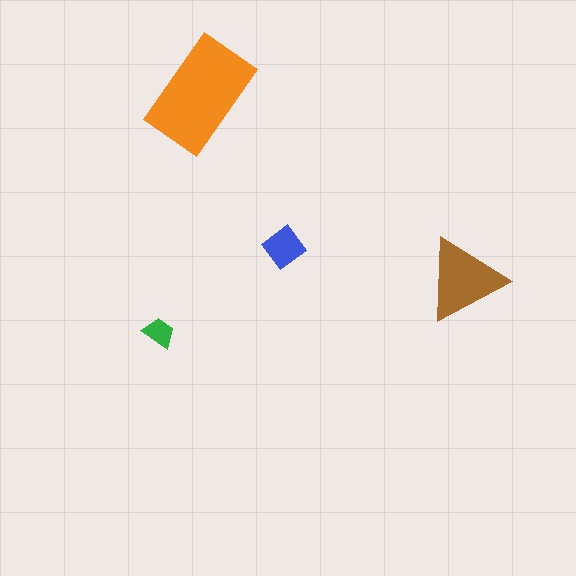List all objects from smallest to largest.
The green trapezoid, the blue diamond, the brown triangle, the orange rectangle.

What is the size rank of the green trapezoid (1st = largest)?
4th.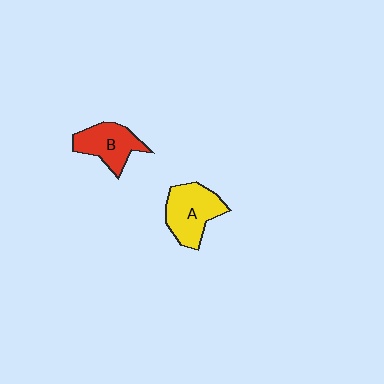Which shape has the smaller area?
Shape B (red).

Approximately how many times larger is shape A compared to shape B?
Approximately 1.2 times.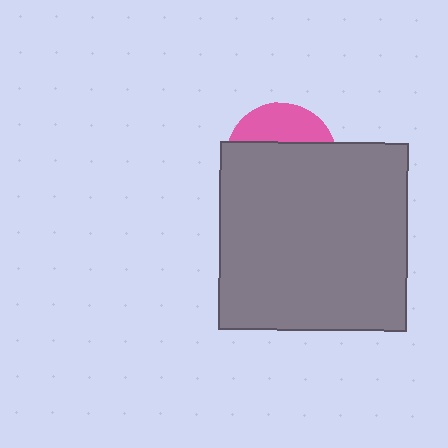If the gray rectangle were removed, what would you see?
You would see the complete pink circle.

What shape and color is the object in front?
The object in front is a gray rectangle.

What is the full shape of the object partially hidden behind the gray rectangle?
The partially hidden object is a pink circle.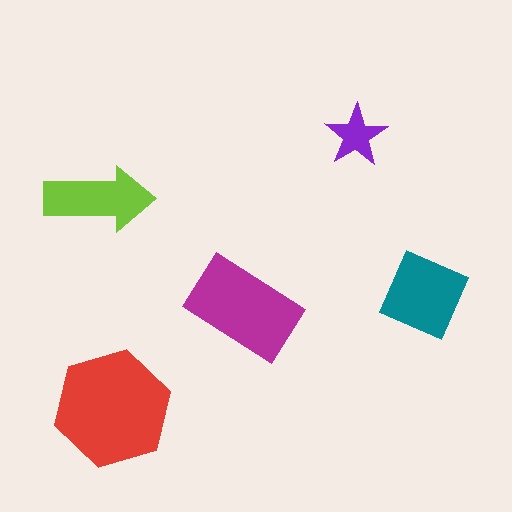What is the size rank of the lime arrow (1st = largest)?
4th.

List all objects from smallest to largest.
The purple star, the lime arrow, the teal square, the magenta rectangle, the red hexagon.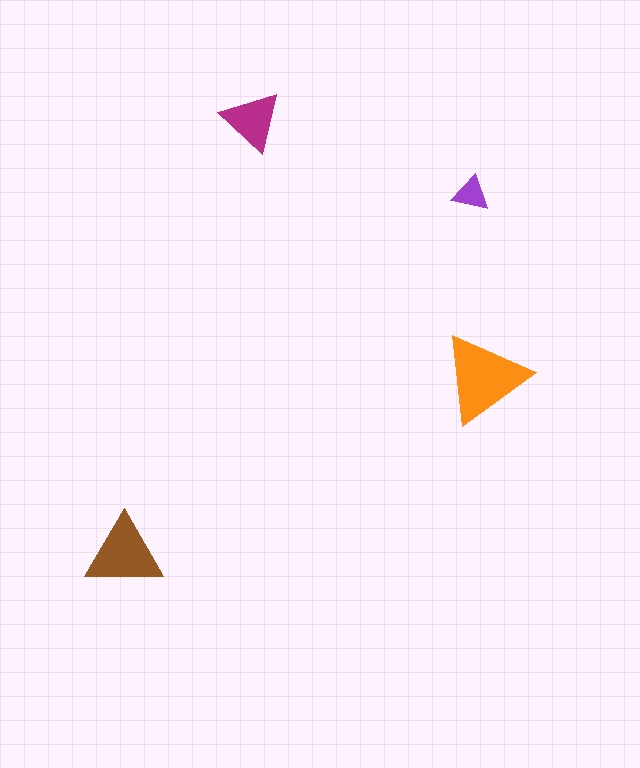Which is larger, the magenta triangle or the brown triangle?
The brown one.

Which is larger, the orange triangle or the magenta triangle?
The orange one.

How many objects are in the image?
There are 4 objects in the image.